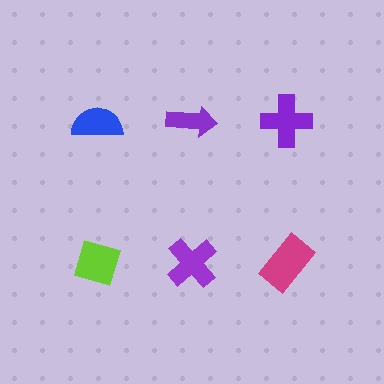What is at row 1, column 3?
A purple cross.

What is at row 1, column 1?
A blue semicircle.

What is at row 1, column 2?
A purple arrow.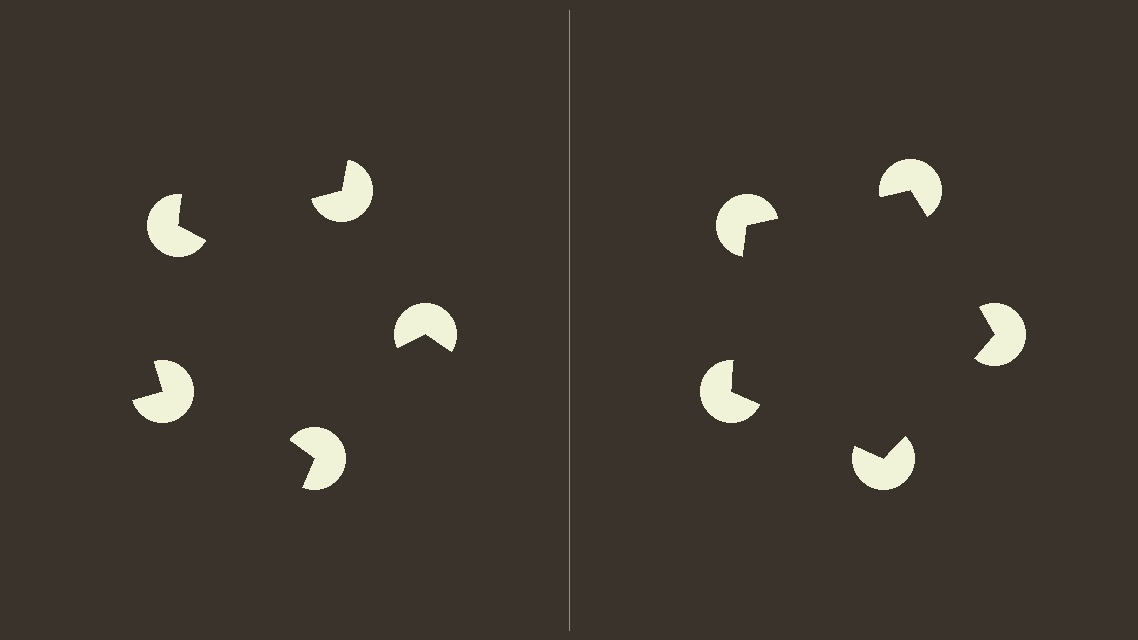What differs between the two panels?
The pac-man discs are positioned identically on both sides; only the wedge orientations differ. On the right they align to a pentagon; on the left they are misaligned.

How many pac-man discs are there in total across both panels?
10 — 5 on each side.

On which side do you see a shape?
An illusory pentagon appears on the right side. On the left side the wedge cuts are rotated, so no coherent shape forms.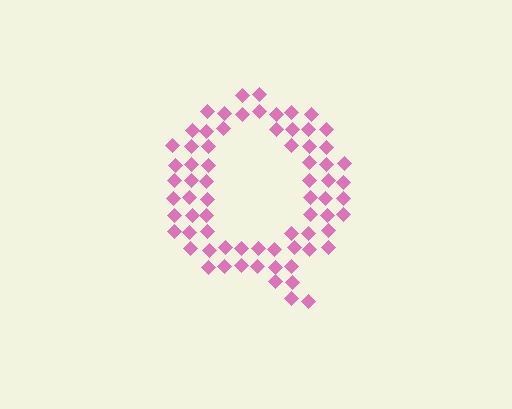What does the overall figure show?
The overall figure shows the letter Q.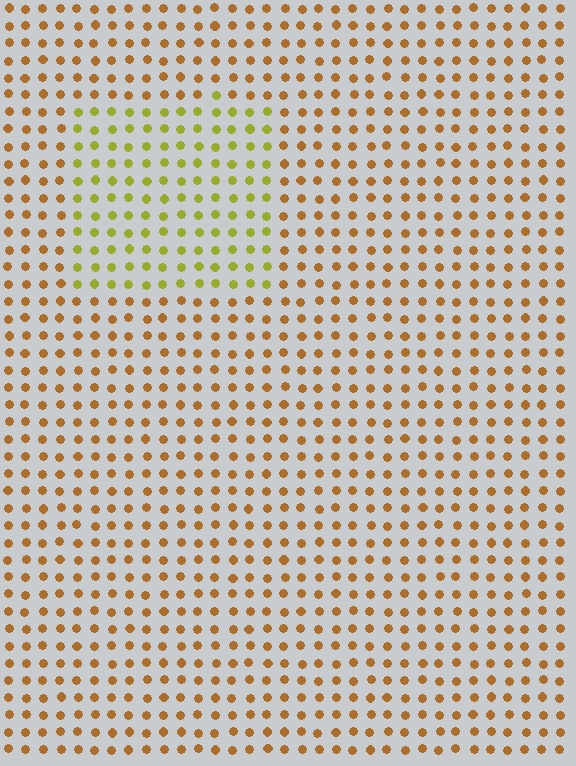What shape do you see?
I see a rectangle.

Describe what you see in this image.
The image is filled with small brown elements in a uniform arrangement. A rectangle-shaped region is visible where the elements are tinted to a slightly different hue, forming a subtle color boundary.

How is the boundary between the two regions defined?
The boundary is defined purely by a slight shift in hue (about 39 degrees). Spacing, size, and orientation are identical on both sides.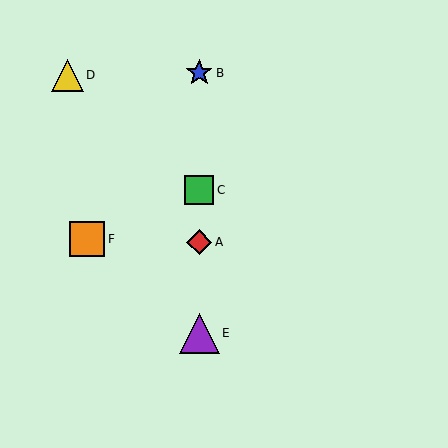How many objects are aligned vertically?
4 objects (A, B, C, E) are aligned vertically.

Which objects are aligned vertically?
Objects A, B, C, E are aligned vertically.